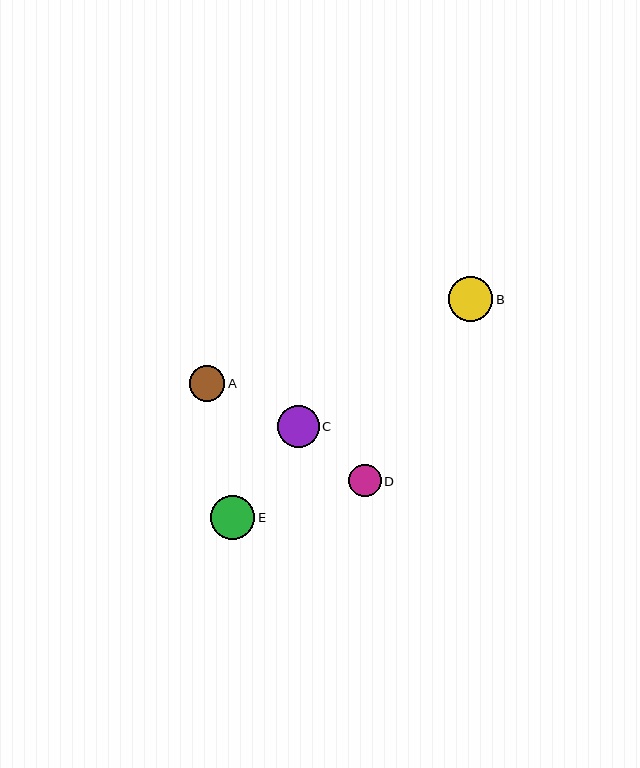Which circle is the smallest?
Circle D is the smallest with a size of approximately 32 pixels.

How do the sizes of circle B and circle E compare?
Circle B and circle E are approximately the same size.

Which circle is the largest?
Circle B is the largest with a size of approximately 45 pixels.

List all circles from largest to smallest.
From largest to smallest: B, E, C, A, D.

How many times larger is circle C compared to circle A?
Circle C is approximately 1.2 times the size of circle A.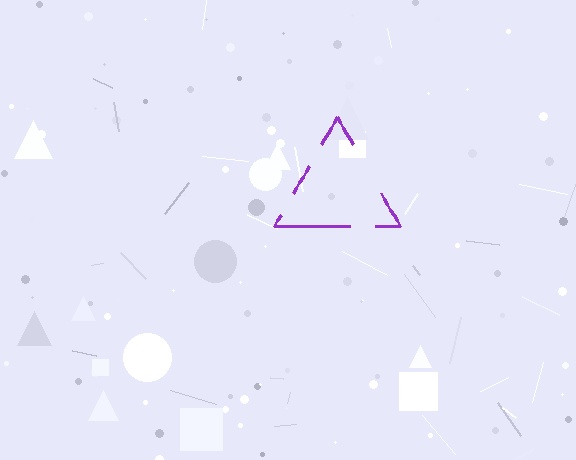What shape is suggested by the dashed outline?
The dashed outline suggests a triangle.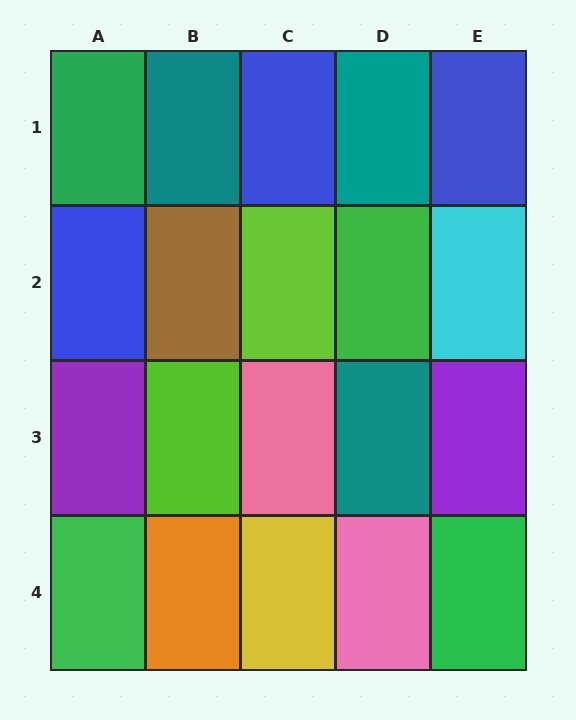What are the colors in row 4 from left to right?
Green, orange, yellow, pink, green.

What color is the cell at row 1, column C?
Blue.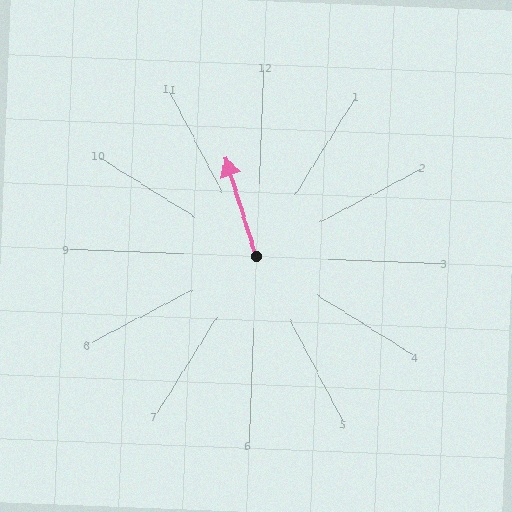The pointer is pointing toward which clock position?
Roughly 11 o'clock.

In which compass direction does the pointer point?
North.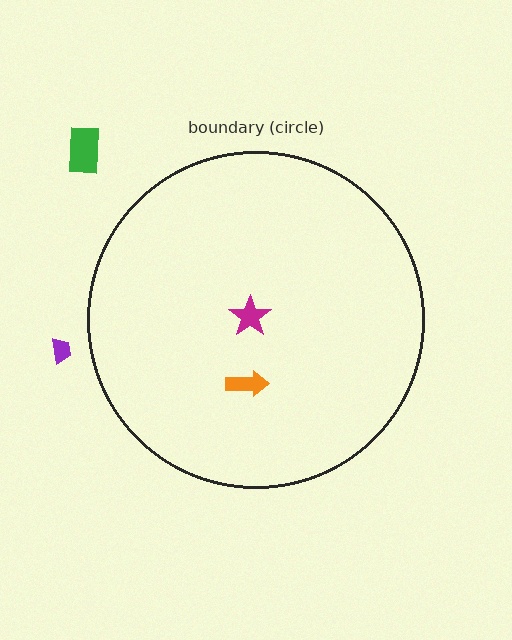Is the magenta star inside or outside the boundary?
Inside.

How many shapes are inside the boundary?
2 inside, 2 outside.